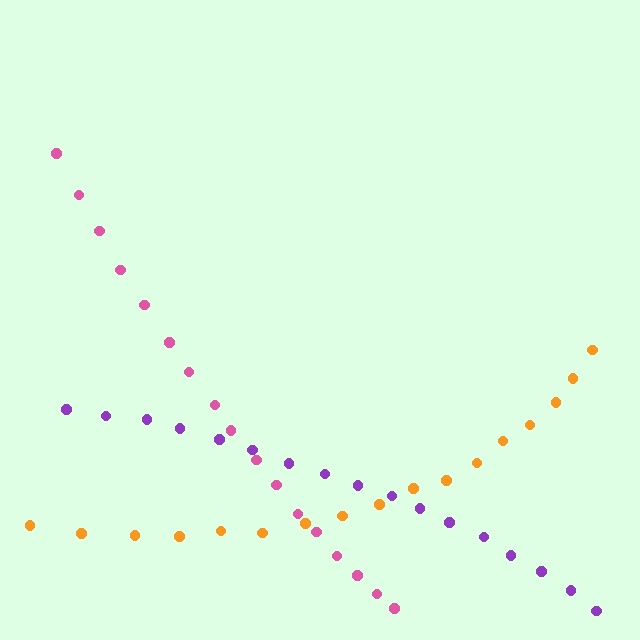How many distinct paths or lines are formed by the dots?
There are 3 distinct paths.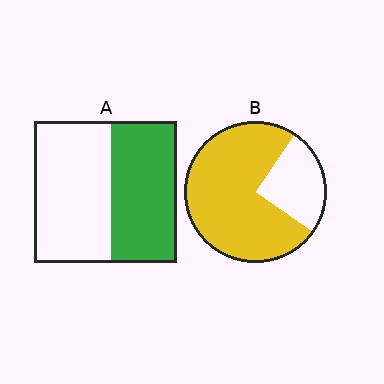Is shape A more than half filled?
Roughly half.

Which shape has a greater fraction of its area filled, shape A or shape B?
Shape B.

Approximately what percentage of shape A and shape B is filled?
A is approximately 45% and B is approximately 75%.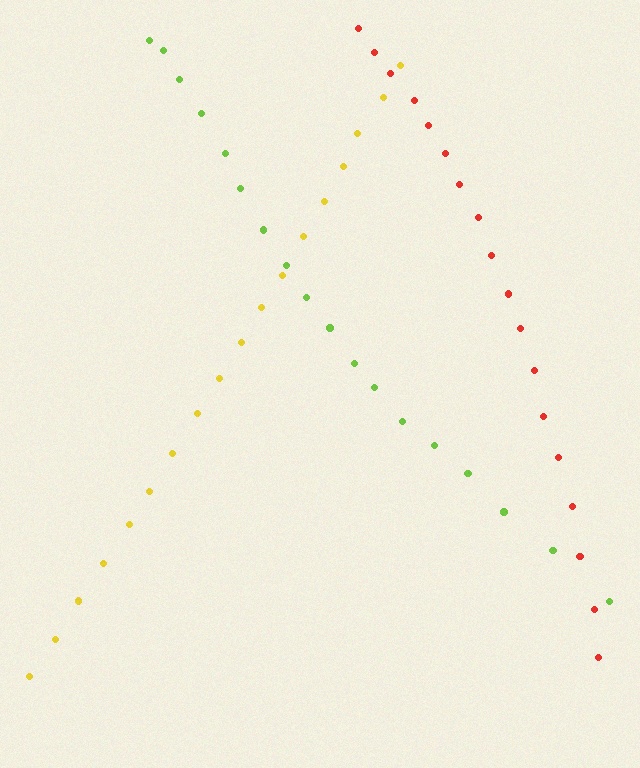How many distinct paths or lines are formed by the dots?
There are 3 distinct paths.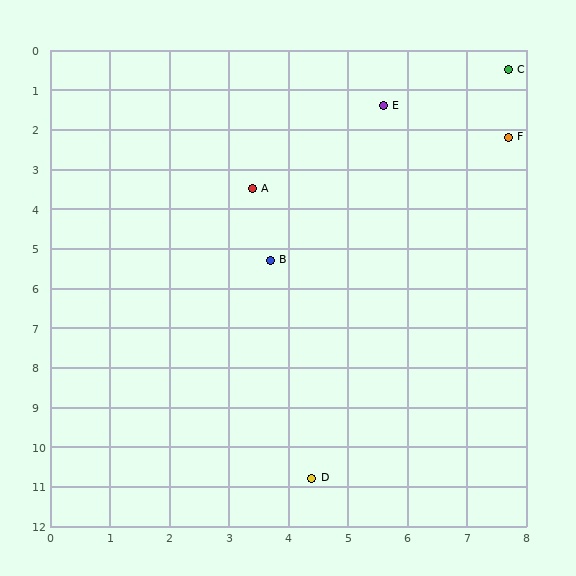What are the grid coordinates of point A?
Point A is at approximately (3.4, 3.5).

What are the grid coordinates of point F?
Point F is at approximately (7.7, 2.2).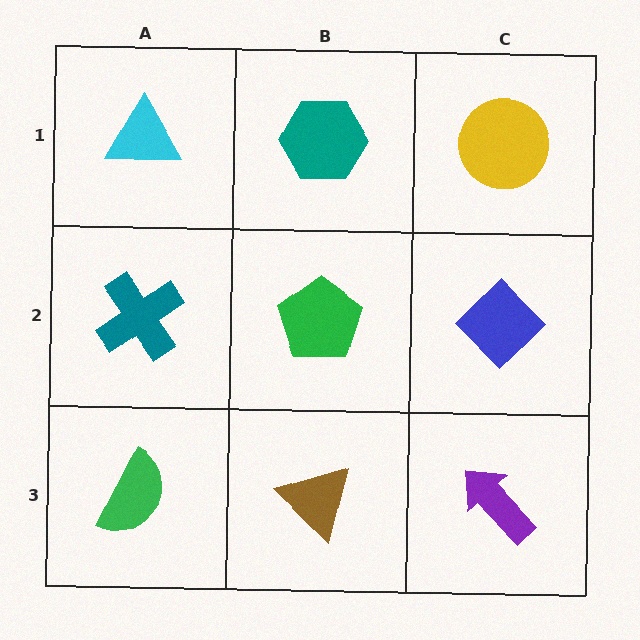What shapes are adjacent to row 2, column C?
A yellow circle (row 1, column C), a purple arrow (row 3, column C), a green pentagon (row 2, column B).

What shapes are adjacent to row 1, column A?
A teal cross (row 2, column A), a teal hexagon (row 1, column B).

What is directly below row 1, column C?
A blue diamond.